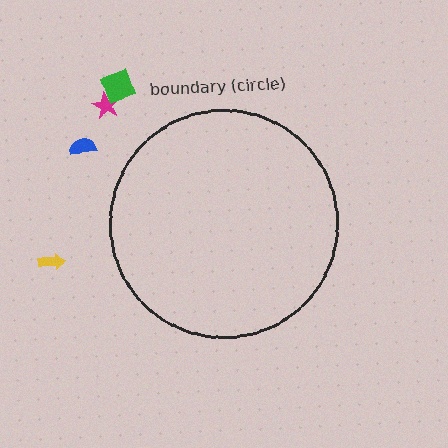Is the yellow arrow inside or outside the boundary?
Outside.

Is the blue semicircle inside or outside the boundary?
Outside.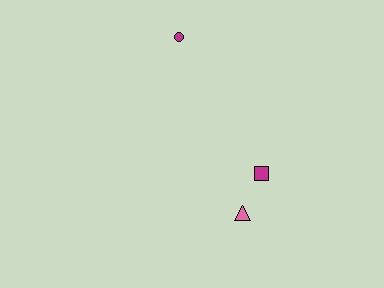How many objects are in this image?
There are 3 objects.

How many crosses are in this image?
There are no crosses.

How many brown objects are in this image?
There are no brown objects.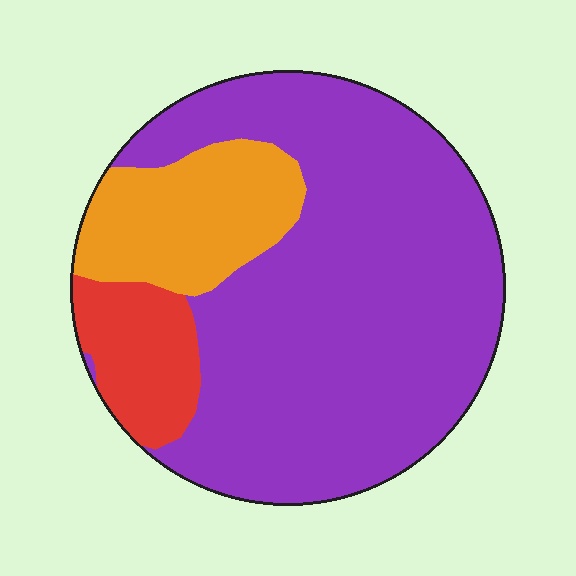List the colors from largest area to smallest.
From largest to smallest: purple, orange, red.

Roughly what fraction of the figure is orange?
Orange covers 17% of the figure.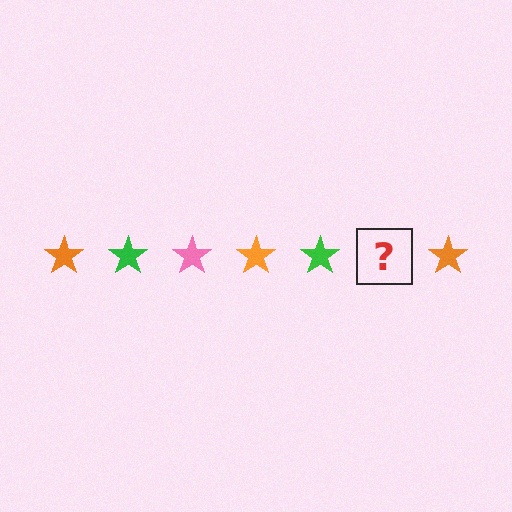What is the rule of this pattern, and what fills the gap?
The rule is that the pattern cycles through orange, green, pink stars. The gap should be filled with a pink star.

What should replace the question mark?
The question mark should be replaced with a pink star.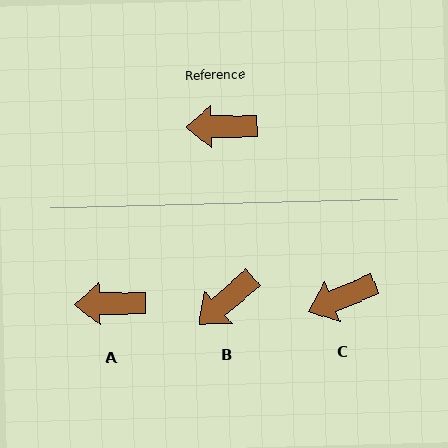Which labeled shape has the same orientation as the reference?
A.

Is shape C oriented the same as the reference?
No, it is off by about 21 degrees.